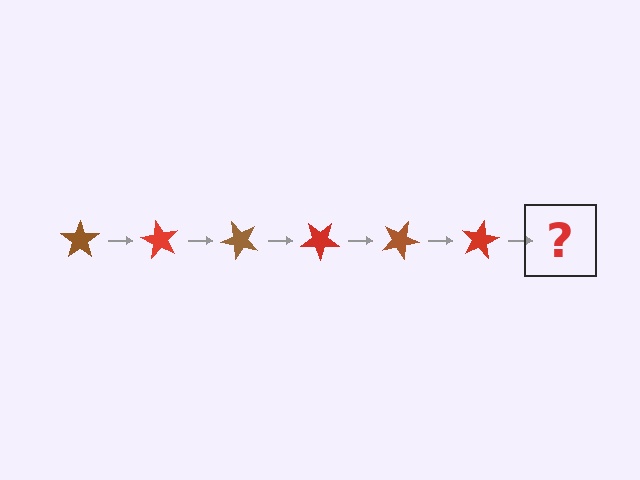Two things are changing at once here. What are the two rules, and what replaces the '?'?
The two rules are that it rotates 60 degrees each step and the color cycles through brown and red. The '?' should be a brown star, rotated 360 degrees from the start.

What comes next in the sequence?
The next element should be a brown star, rotated 360 degrees from the start.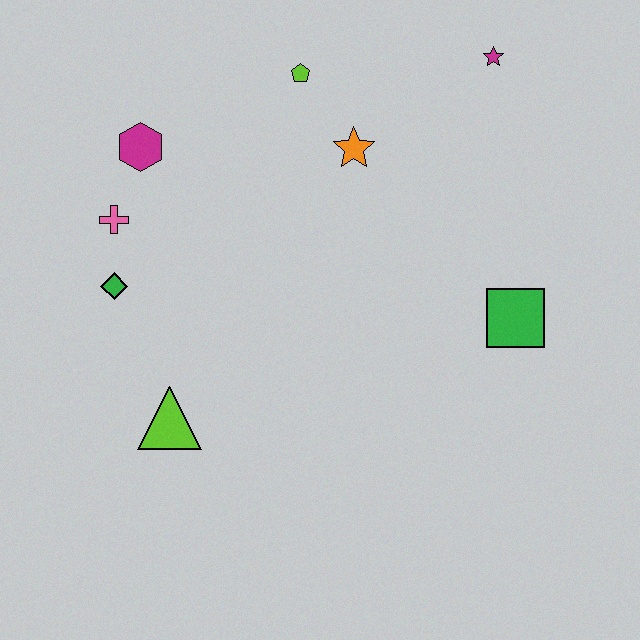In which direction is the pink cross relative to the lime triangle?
The pink cross is above the lime triangle.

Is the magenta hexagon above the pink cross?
Yes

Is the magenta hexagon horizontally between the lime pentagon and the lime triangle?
No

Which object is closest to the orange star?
The lime pentagon is closest to the orange star.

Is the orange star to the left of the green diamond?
No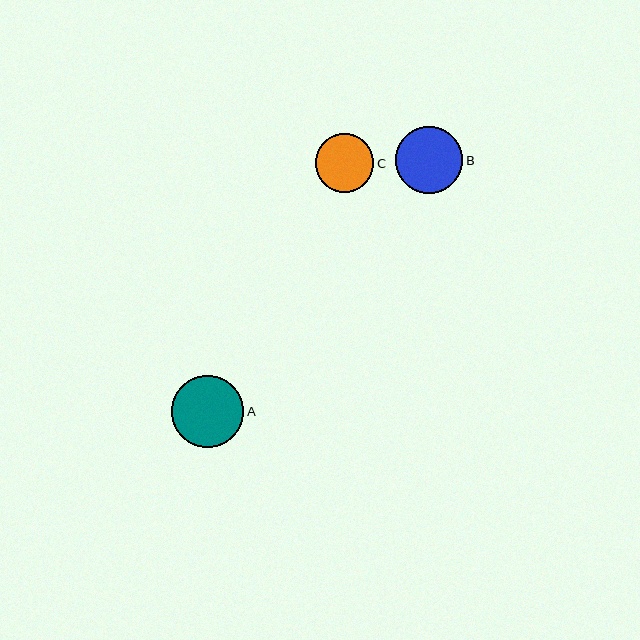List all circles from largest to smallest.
From largest to smallest: A, B, C.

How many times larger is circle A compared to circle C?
Circle A is approximately 1.2 times the size of circle C.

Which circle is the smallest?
Circle C is the smallest with a size of approximately 59 pixels.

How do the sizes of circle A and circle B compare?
Circle A and circle B are approximately the same size.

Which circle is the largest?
Circle A is the largest with a size of approximately 72 pixels.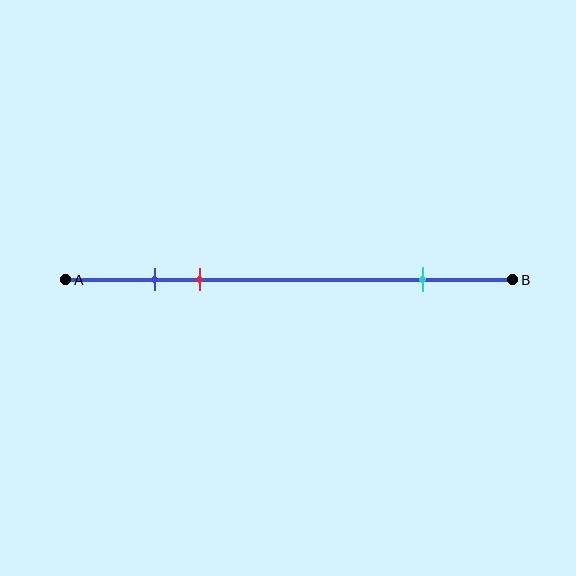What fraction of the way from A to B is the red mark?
The red mark is approximately 30% (0.3) of the way from A to B.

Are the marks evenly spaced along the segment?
No, the marks are not evenly spaced.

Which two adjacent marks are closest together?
The blue and red marks are the closest adjacent pair.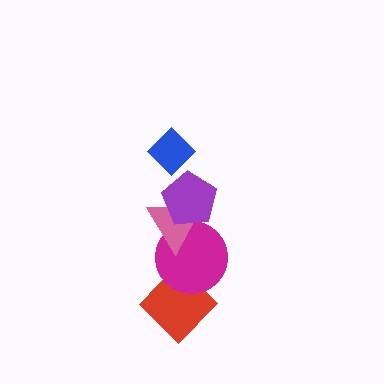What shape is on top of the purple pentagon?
The blue diamond is on top of the purple pentagon.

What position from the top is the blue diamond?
The blue diamond is 1st from the top.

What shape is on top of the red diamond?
The magenta circle is on top of the red diamond.